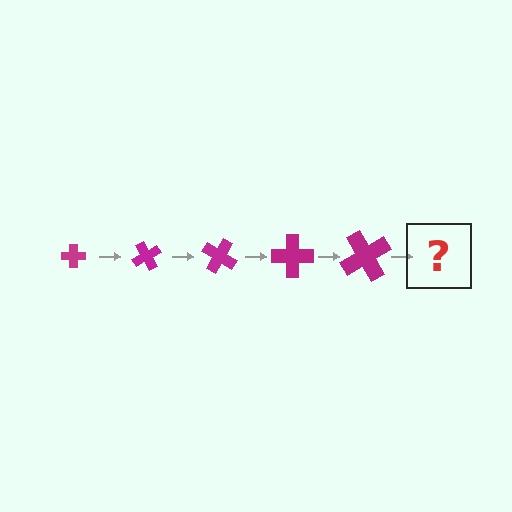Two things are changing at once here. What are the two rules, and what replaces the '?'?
The two rules are that the cross grows larger each step and it rotates 60 degrees each step. The '?' should be a cross, larger than the previous one and rotated 300 degrees from the start.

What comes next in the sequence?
The next element should be a cross, larger than the previous one and rotated 300 degrees from the start.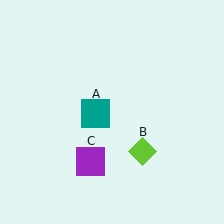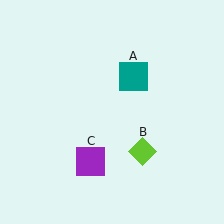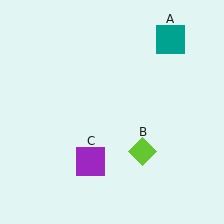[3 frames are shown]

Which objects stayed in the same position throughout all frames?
Lime diamond (object B) and purple square (object C) remained stationary.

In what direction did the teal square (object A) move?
The teal square (object A) moved up and to the right.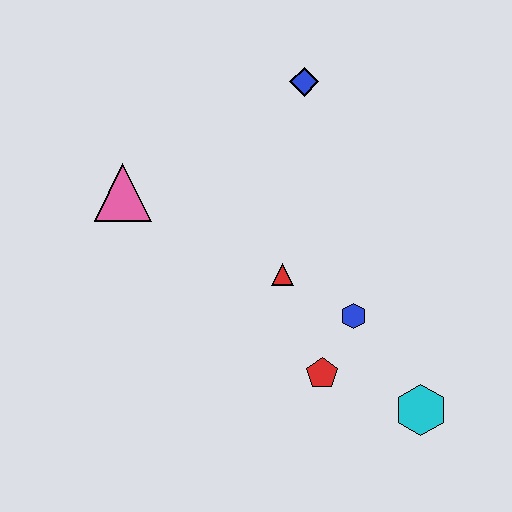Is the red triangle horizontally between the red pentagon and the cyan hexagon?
No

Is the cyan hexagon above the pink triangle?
No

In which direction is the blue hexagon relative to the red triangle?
The blue hexagon is to the right of the red triangle.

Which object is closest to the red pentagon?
The blue hexagon is closest to the red pentagon.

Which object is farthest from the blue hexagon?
The pink triangle is farthest from the blue hexagon.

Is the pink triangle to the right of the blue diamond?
No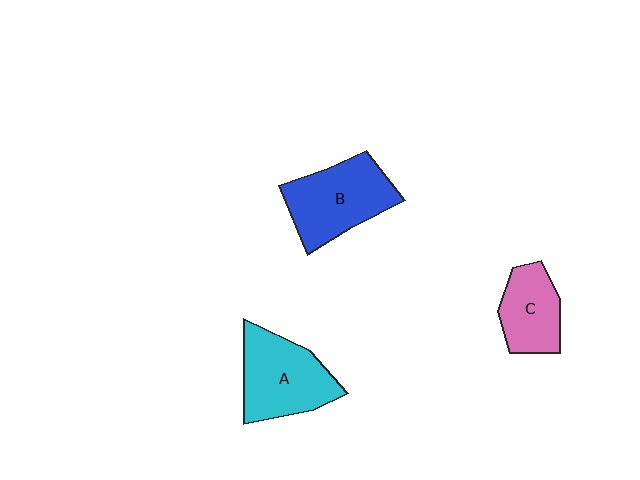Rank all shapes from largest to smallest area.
From largest to smallest: B (blue), A (cyan), C (pink).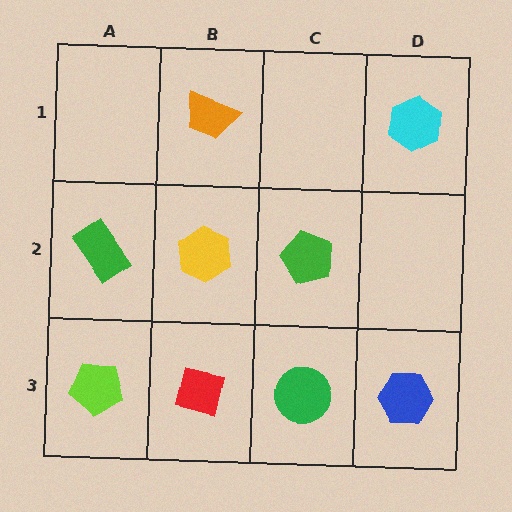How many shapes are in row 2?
3 shapes.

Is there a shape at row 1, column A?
No, that cell is empty.